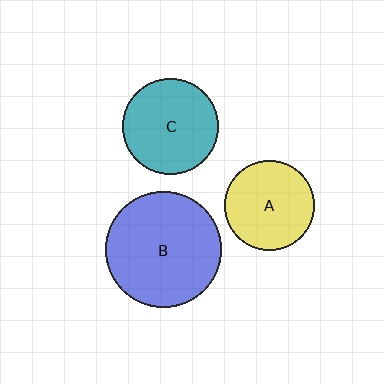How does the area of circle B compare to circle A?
Approximately 1.7 times.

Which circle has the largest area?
Circle B (blue).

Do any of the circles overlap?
No, none of the circles overlap.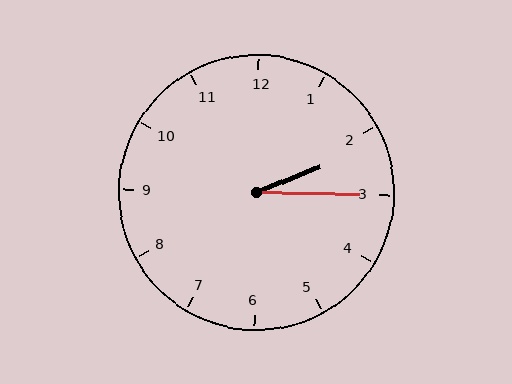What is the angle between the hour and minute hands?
Approximately 22 degrees.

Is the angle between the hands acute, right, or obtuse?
It is acute.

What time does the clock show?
2:15.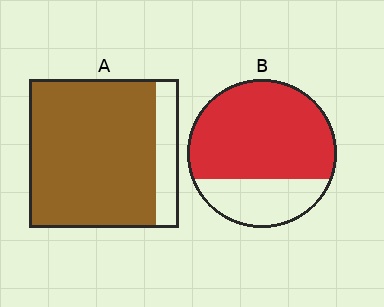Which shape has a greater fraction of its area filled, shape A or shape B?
Shape A.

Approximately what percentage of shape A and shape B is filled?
A is approximately 85% and B is approximately 70%.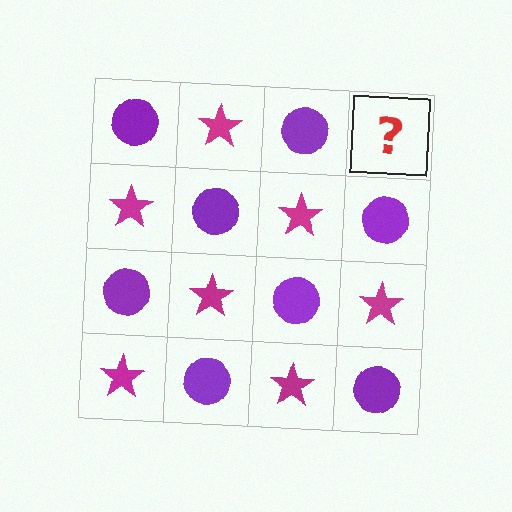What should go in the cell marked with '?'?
The missing cell should contain a magenta star.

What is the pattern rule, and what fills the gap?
The rule is that it alternates purple circle and magenta star in a checkerboard pattern. The gap should be filled with a magenta star.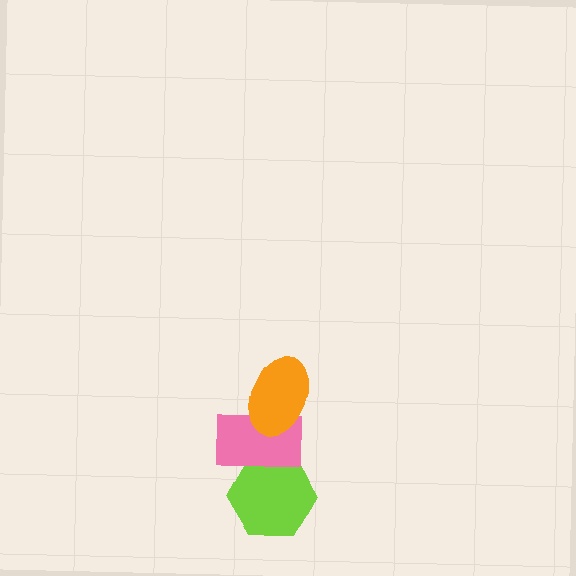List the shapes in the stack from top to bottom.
From top to bottom: the orange ellipse, the pink rectangle, the lime hexagon.